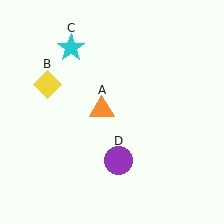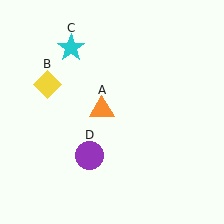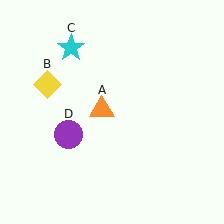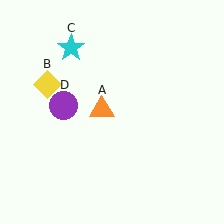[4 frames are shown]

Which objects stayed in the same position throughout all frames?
Orange triangle (object A) and yellow diamond (object B) and cyan star (object C) remained stationary.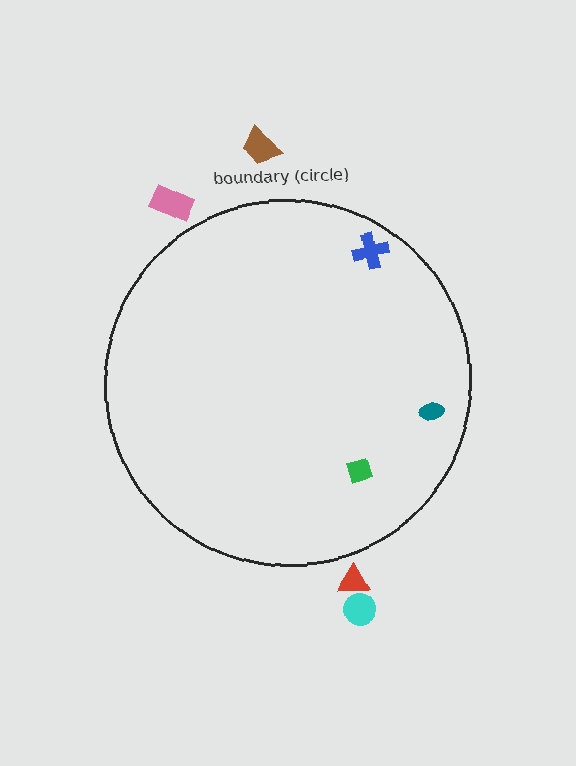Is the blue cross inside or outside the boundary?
Inside.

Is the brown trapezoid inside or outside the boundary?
Outside.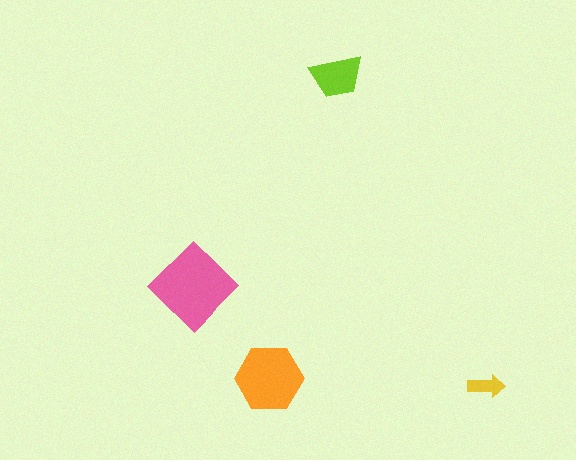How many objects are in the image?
There are 4 objects in the image.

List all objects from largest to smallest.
The pink diamond, the orange hexagon, the lime trapezoid, the yellow arrow.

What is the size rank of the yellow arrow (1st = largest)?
4th.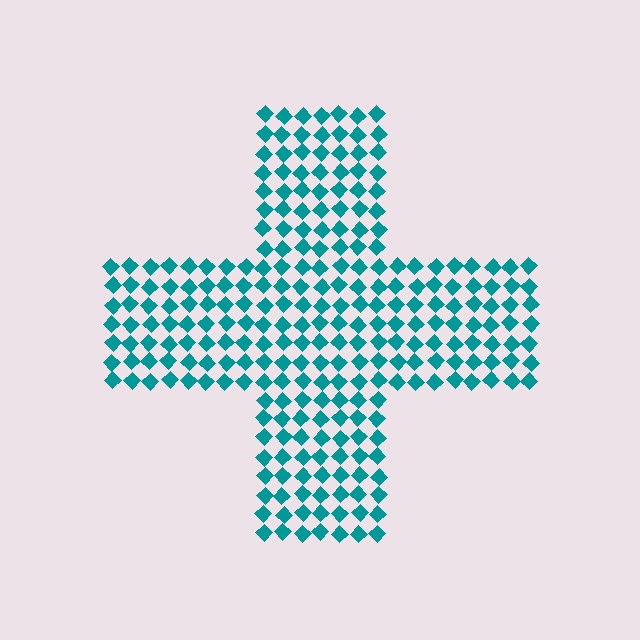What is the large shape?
The large shape is a cross.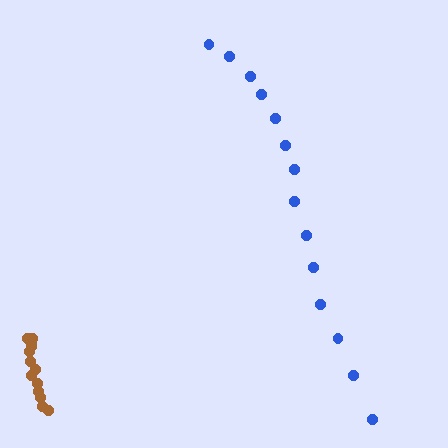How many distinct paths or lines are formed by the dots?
There are 2 distinct paths.